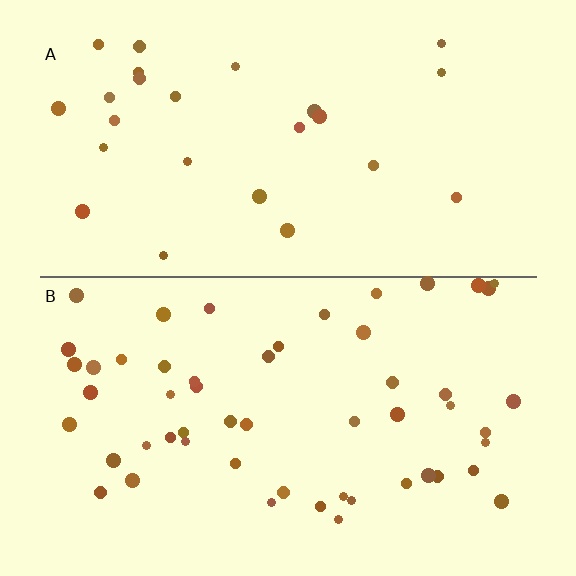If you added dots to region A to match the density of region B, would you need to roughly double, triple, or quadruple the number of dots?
Approximately double.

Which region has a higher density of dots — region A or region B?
B (the bottom).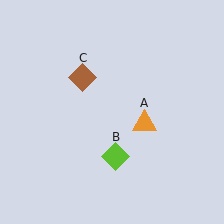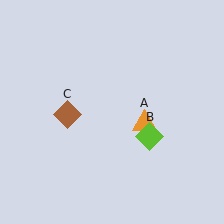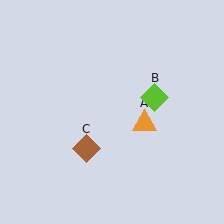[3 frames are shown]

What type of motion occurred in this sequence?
The lime diamond (object B), brown diamond (object C) rotated counterclockwise around the center of the scene.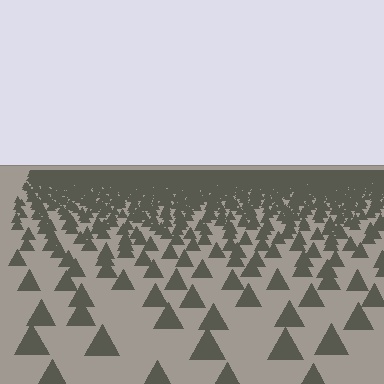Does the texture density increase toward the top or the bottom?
Density increases toward the top.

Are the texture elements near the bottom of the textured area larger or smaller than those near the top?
Larger. Near the bottom, elements are closer to the viewer and appear at a bigger on-screen size.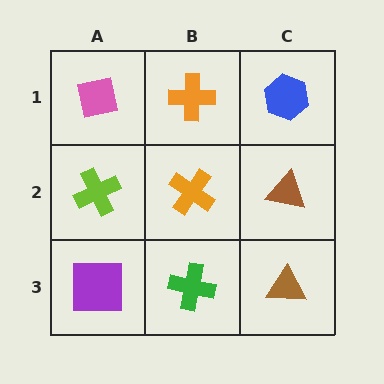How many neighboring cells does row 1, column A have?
2.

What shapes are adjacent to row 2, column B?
An orange cross (row 1, column B), a green cross (row 3, column B), a lime cross (row 2, column A), a brown triangle (row 2, column C).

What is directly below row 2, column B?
A green cross.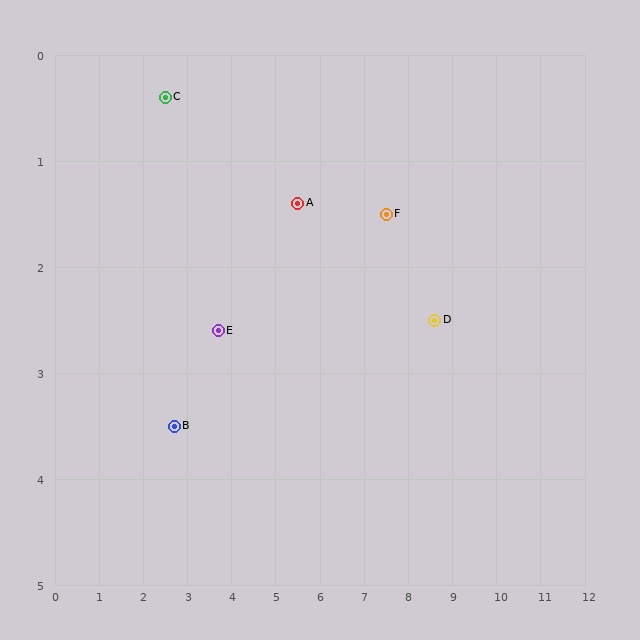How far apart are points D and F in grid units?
Points D and F are about 1.5 grid units apart.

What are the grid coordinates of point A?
Point A is at approximately (5.5, 1.4).